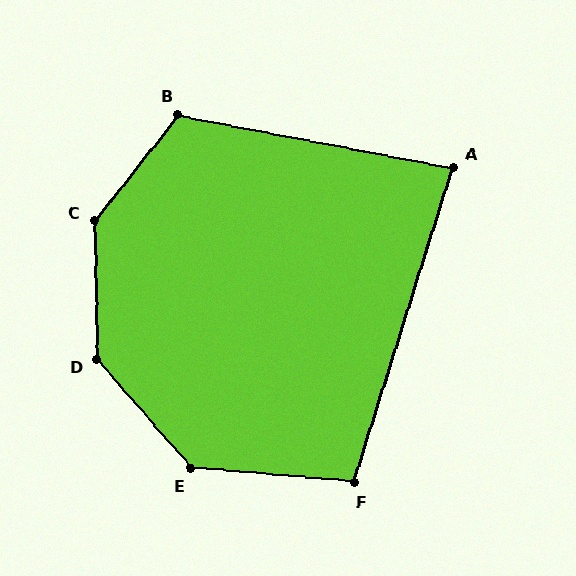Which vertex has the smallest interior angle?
A, at approximately 83 degrees.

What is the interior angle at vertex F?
Approximately 103 degrees (obtuse).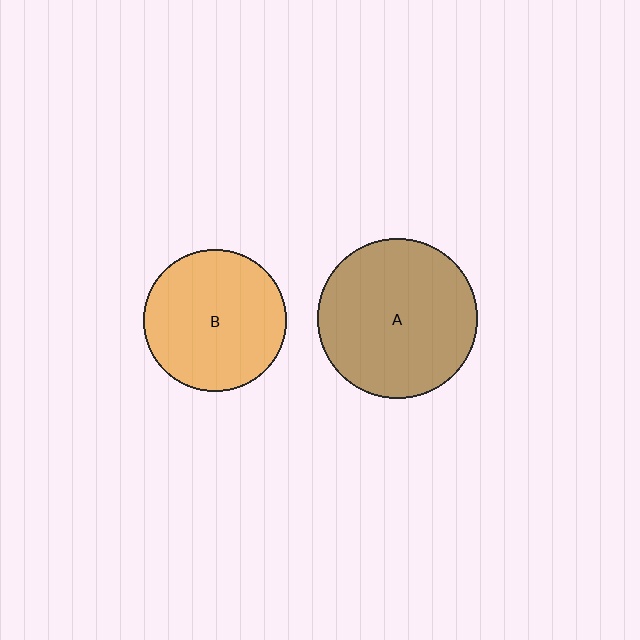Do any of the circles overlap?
No, none of the circles overlap.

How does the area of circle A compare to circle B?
Approximately 1.3 times.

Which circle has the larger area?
Circle A (brown).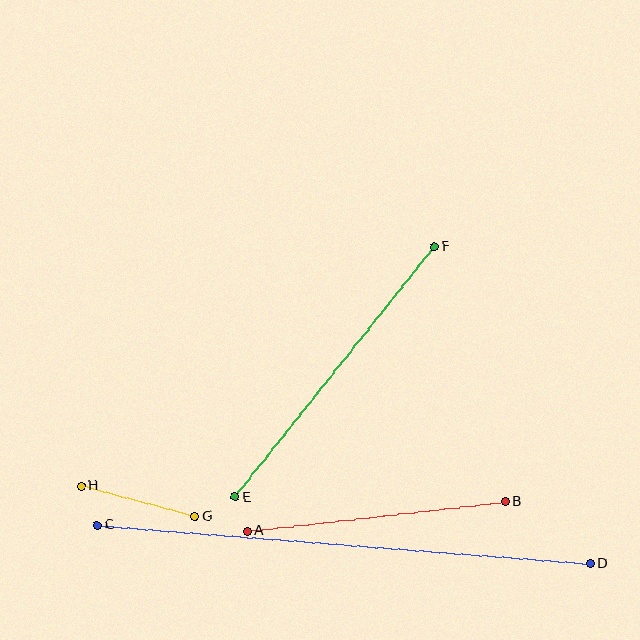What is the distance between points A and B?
The distance is approximately 259 pixels.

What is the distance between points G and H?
The distance is approximately 118 pixels.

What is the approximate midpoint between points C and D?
The midpoint is at approximately (344, 544) pixels.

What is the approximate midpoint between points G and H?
The midpoint is at approximately (138, 501) pixels.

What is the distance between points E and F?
The distance is approximately 320 pixels.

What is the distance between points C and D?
The distance is approximately 494 pixels.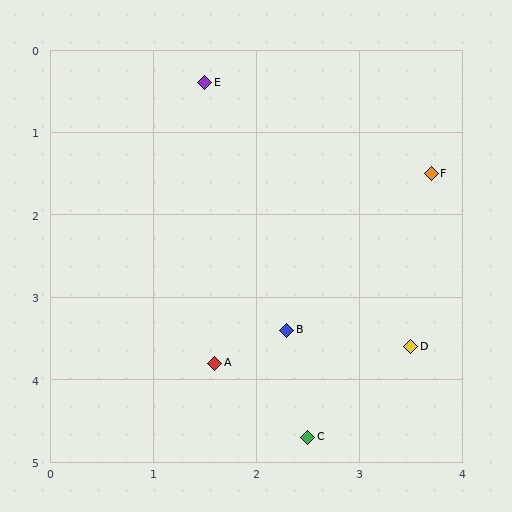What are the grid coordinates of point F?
Point F is at approximately (3.7, 1.5).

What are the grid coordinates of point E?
Point E is at approximately (1.5, 0.4).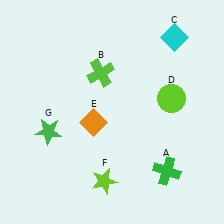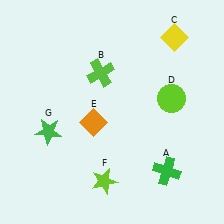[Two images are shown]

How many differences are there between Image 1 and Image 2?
There is 1 difference between the two images.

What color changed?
The diamond (C) changed from cyan in Image 1 to yellow in Image 2.